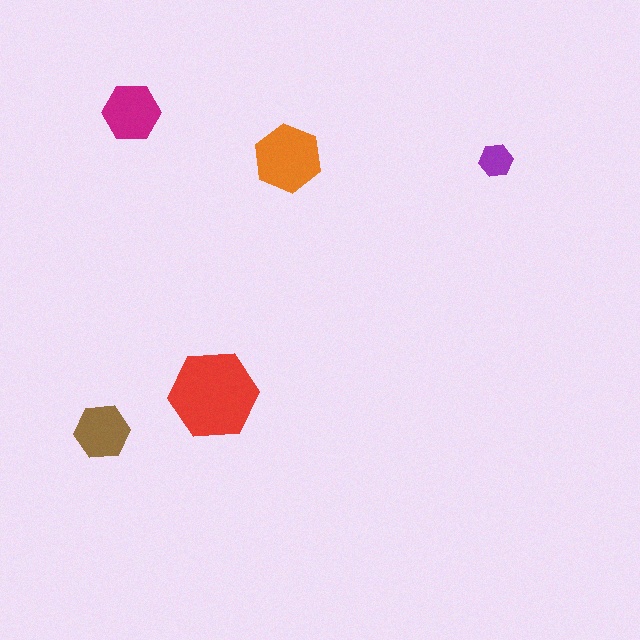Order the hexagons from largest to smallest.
the red one, the orange one, the magenta one, the brown one, the purple one.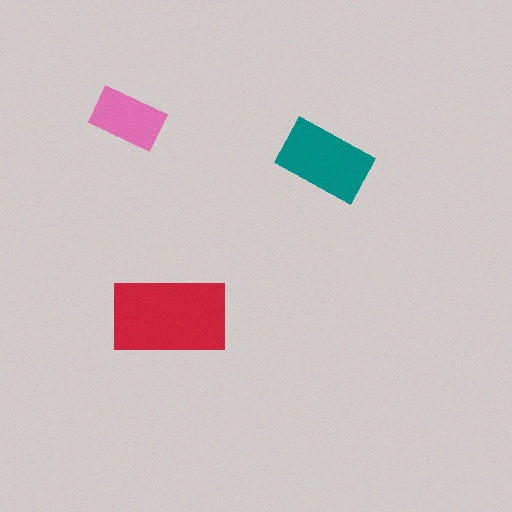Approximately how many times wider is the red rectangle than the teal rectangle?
About 1.5 times wider.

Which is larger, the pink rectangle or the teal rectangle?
The teal one.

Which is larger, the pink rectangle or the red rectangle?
The red one.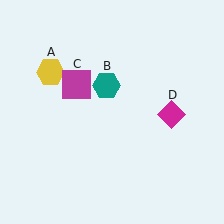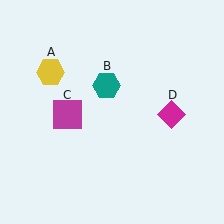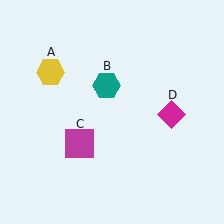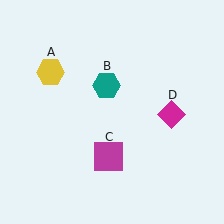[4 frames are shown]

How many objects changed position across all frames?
1 object changed position: magenta square (object C).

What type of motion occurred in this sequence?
The magenta square (object C) rotated counterclockwise around the center of the scene.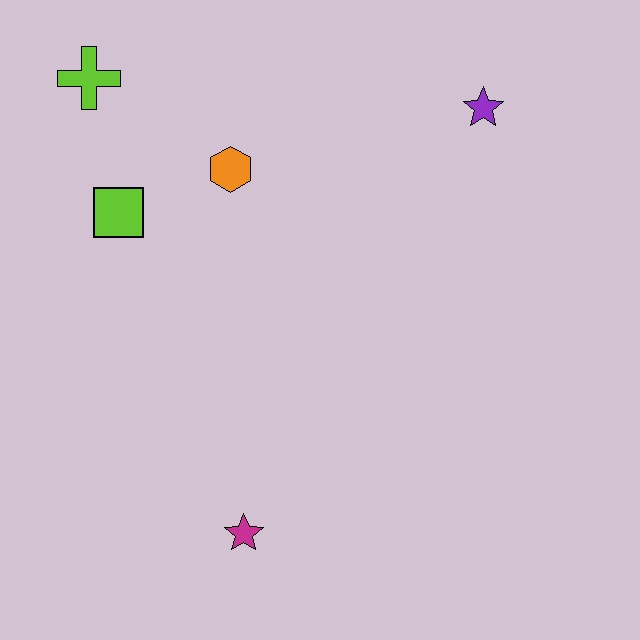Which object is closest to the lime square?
The orange hexagon is closest to the lime square.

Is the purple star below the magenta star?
No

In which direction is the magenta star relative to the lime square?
The magenta star is below the lime square.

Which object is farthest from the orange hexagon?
The magenta star is farthest from the orange hexagon.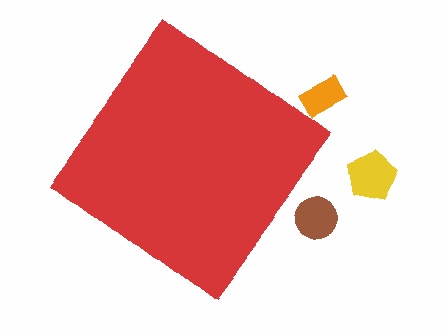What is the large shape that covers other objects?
A red diamond.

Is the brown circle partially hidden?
No, the brown circle is fully visible.